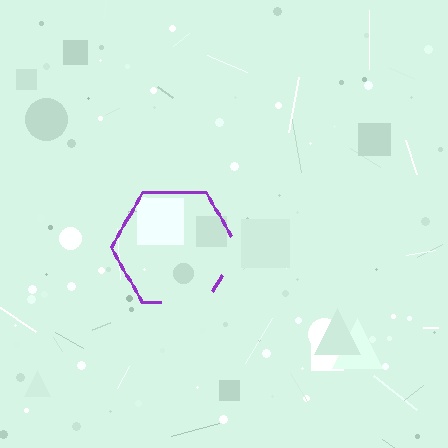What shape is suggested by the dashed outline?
The dashed outline suggests a hexagon.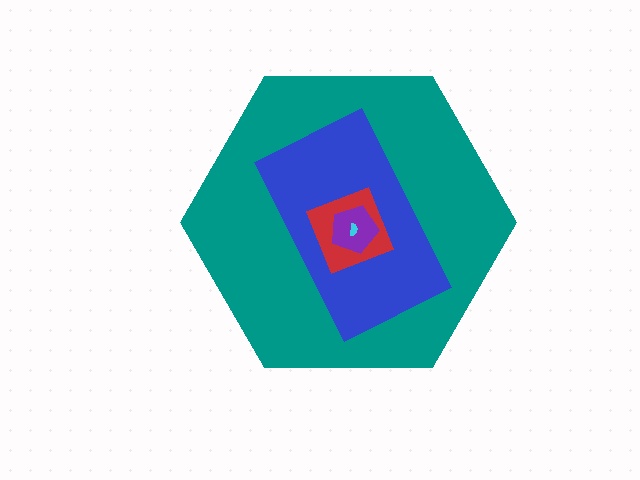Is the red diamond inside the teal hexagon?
Yes.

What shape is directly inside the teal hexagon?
The blue rectangle.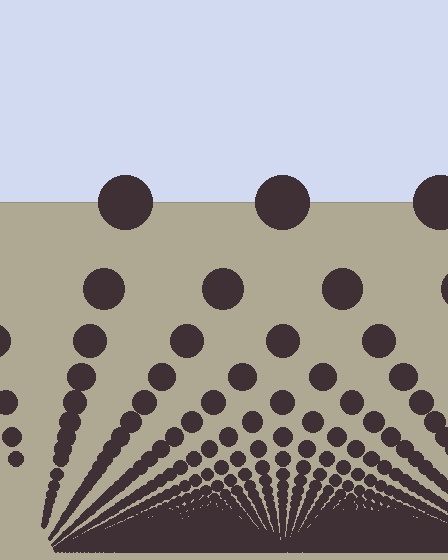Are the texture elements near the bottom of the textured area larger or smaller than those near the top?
Smaller. The gradient is inverted — elements near the bottom are smaller and denser.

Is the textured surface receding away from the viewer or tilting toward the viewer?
The surface appears to tilt toward the viewer. Texture elements get larger and sparser toward the top.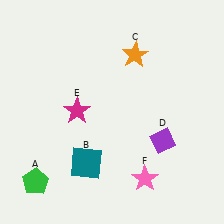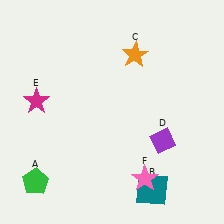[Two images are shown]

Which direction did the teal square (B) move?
The teal square (B) moved right.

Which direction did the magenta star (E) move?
The magenta star (E) moved left.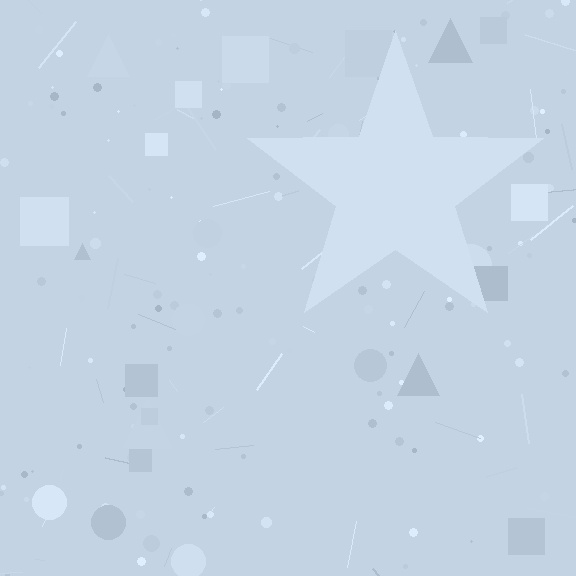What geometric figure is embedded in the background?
A star is embedded in the background.